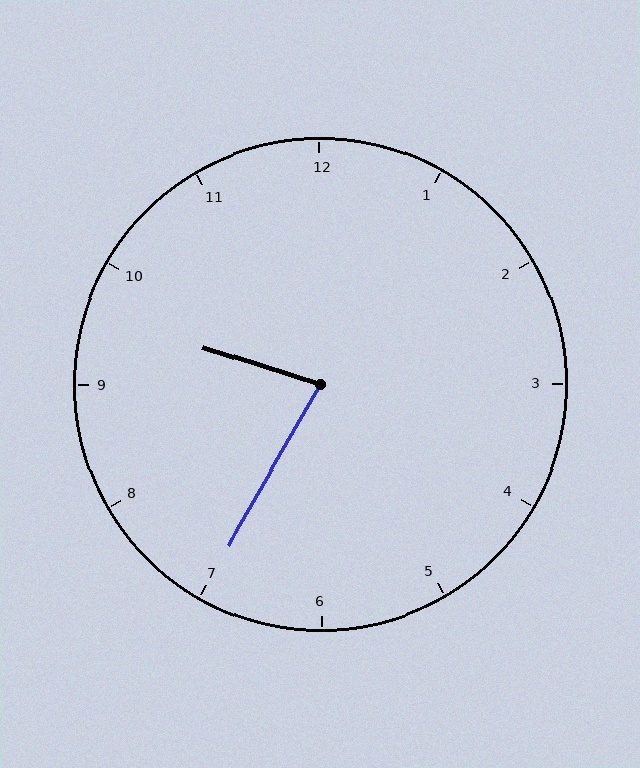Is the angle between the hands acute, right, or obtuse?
It is acute.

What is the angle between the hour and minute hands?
Approximately 78 degrees.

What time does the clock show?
9:35.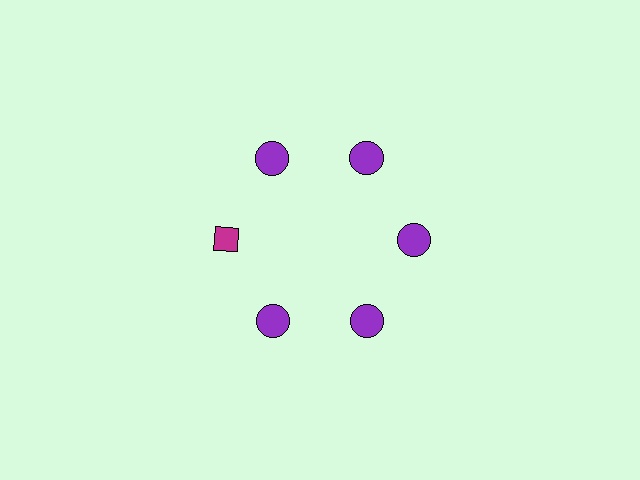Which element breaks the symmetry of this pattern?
The magenta diamond at roughly the 9 o'clock position breaks the symmetry. All other shapes are purple circles.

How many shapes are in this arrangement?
There are 6 shapes arranged in a ring pattern.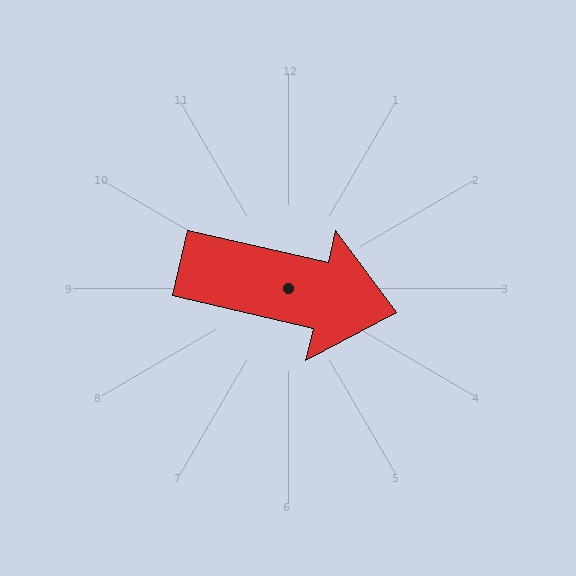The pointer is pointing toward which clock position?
Roughly 3 o'clock.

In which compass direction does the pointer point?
East.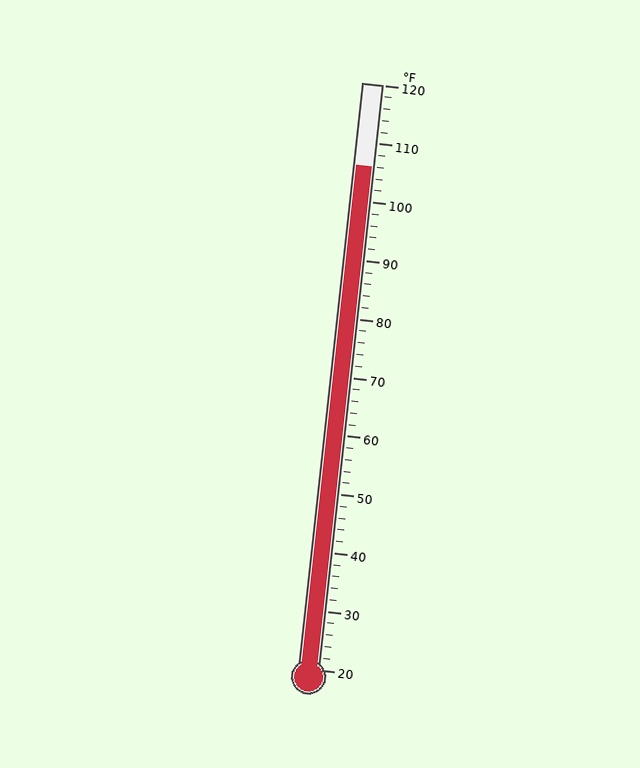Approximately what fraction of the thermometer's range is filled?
The thermometer is filled to approximately 85% of its range.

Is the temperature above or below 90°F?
The temperature is above 90°F.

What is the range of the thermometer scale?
The thermometer scale ranges from 20°F to 120°F.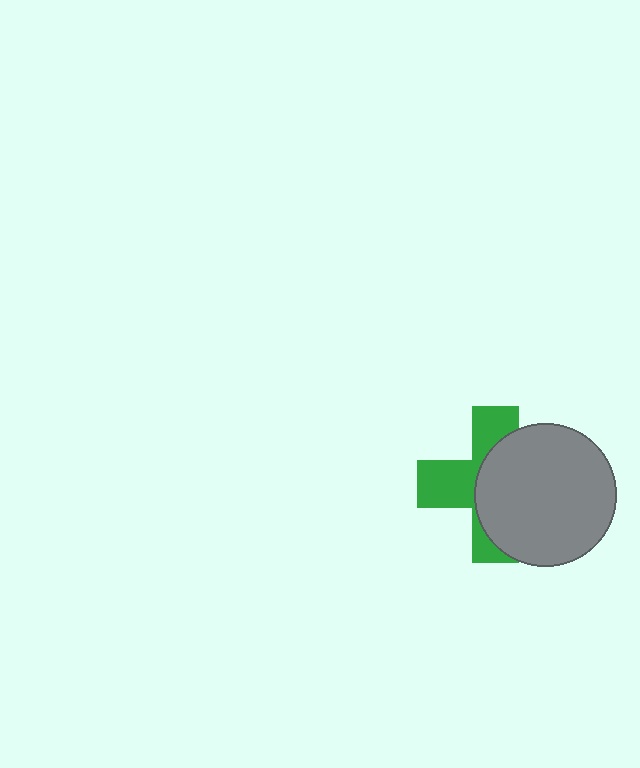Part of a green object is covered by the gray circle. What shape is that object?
It is a cross.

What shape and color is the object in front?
The object in front is a gray circle.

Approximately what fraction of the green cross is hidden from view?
Roughly 55% of the green cross is hidden behind the gray circle.